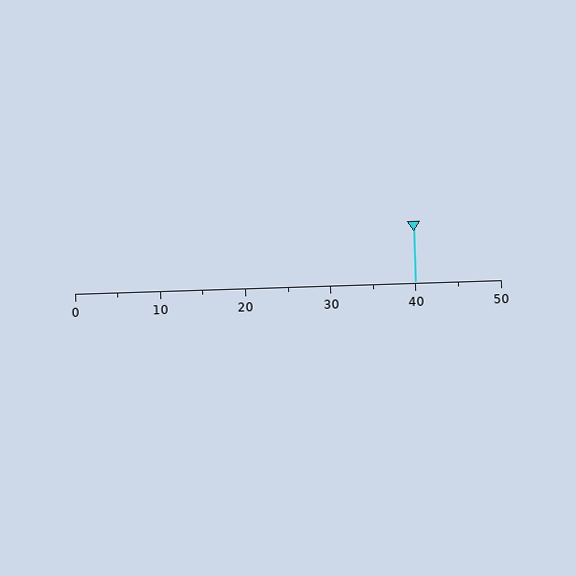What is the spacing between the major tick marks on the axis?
The major ticks are spaced 10 apart.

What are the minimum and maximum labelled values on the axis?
The axis runs from 0 to 50.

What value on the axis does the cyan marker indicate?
The marker indicates approximately 40.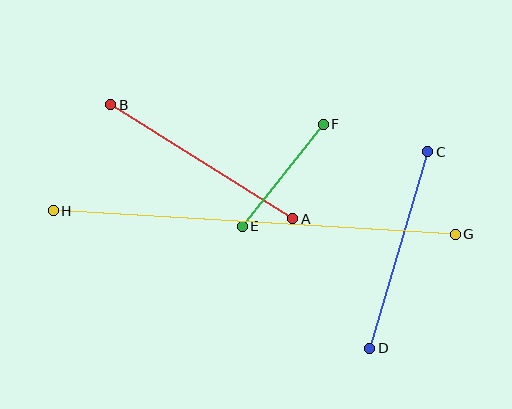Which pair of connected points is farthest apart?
Points G and H are farthest apart.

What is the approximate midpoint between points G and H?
The midpoint is at approximately (254, 223) pixels.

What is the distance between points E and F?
The distance is approximately 130 pixels.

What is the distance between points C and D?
The distance is approximately 205 pixels.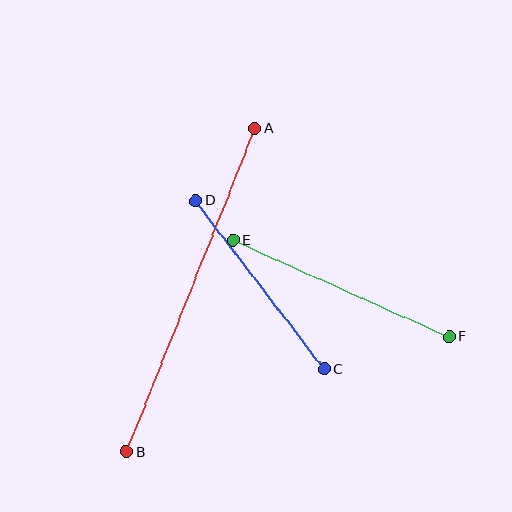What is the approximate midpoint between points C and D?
The midpoint is at approximately (259, 285) pixels.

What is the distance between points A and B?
The distance is approximately 348 pixels.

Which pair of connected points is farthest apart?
Points A and B are farthest apart.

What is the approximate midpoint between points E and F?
The midpoint is at approximately (341, 289) pixels.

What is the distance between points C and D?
The distance is approximately 212 pixels.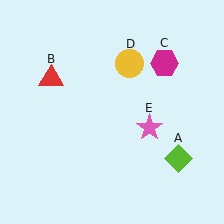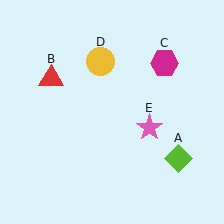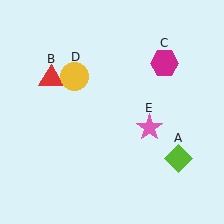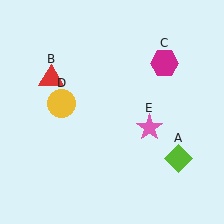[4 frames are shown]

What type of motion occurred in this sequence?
The yellow circle (object D) rotated counterclockwise around the center of the scene.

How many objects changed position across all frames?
1 object changed position: yellow circle (object D).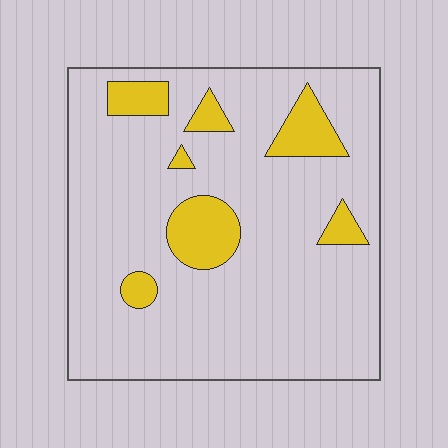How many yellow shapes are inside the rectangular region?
7.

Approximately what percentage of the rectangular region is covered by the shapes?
Approximately 15%.